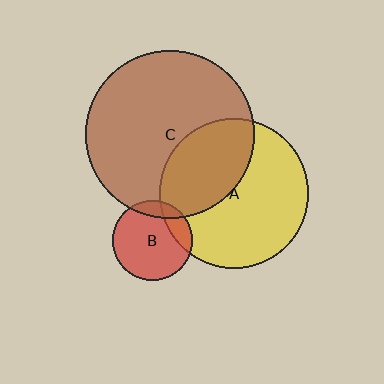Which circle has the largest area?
Circle C (brown).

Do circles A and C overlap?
Yes.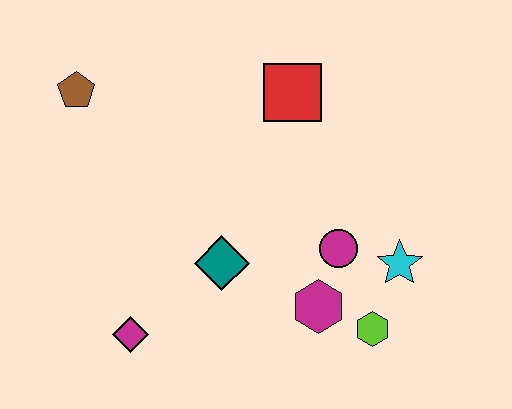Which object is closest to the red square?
The magenta circle is closest to the red square.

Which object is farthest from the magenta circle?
The brown pentagon is farthest from the magenta circle.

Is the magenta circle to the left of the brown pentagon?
No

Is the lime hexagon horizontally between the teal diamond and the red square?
No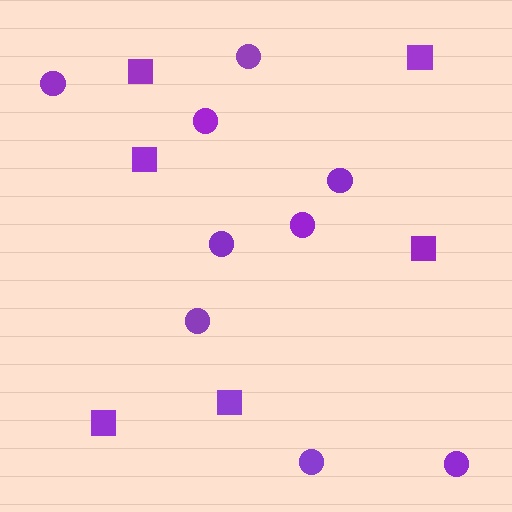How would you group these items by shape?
There are 2 groups: one group of circles (9) and one group of squares (6).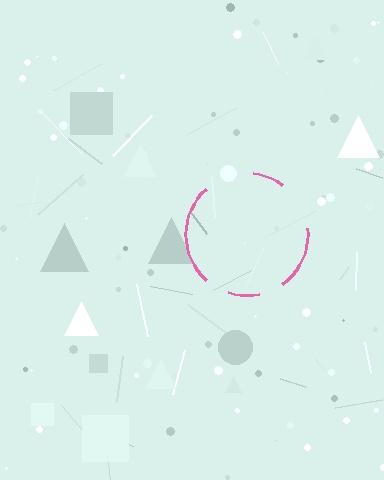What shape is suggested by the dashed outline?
The dashed outline suggests a circle.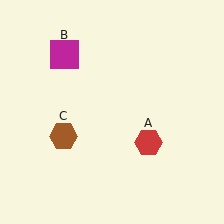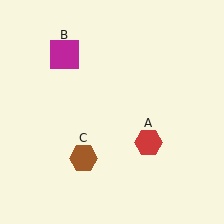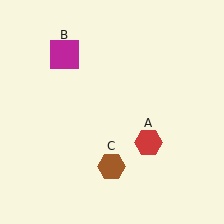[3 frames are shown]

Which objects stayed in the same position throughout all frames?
Red hexagon (object A) and magenta square (object B) remained stationary.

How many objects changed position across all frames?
1 object changed position: brown hexagon (object C).